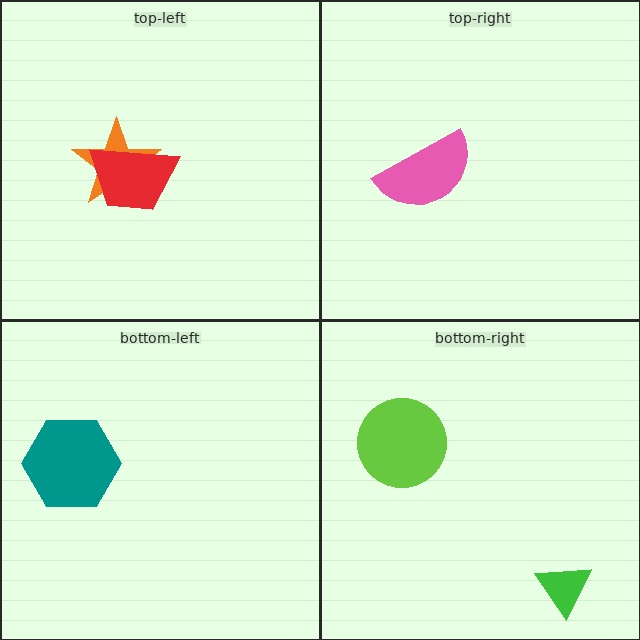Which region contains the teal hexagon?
The bottom-left region.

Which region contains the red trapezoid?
The top-left region.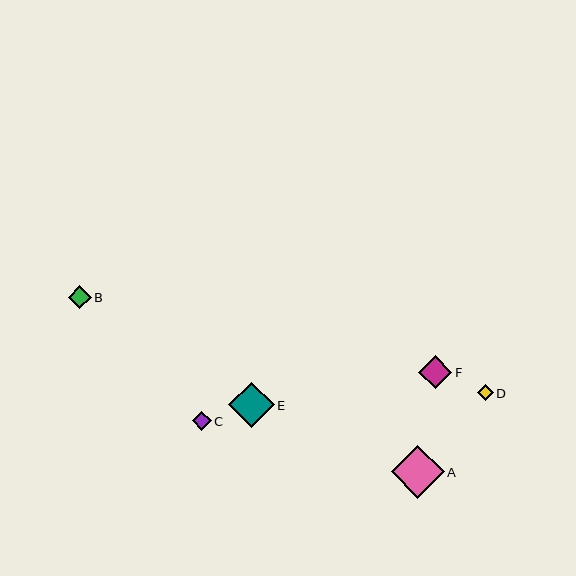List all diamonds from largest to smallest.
From largest to smallest: A, E, F, B, C, D.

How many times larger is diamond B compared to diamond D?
Diamond B is approximately 1.4 times the size of diamond D.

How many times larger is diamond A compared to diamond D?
Diamond A is approximately 3.3 times the size of diamond D.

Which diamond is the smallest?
Diamond D is the smallest with a size of approximately 16 pixels.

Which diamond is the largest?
Diamond A is the largest with a size of approximately 53 pixels.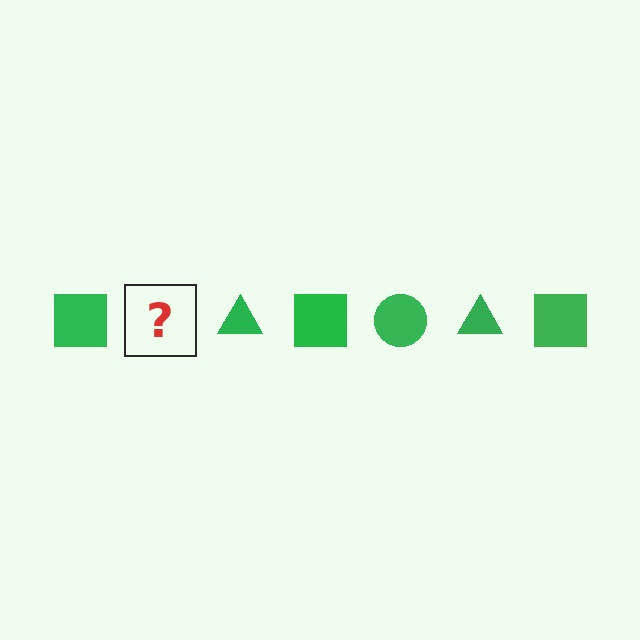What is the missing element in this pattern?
The missing element is a green circle.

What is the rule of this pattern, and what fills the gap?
The rule is that the pattern cycles through square, circle, triangle shapes in green. The gap should be filled with a green circle.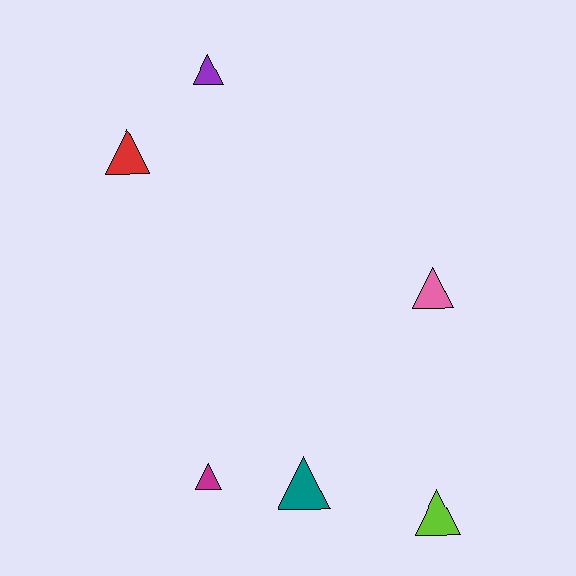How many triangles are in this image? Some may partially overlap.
There are 6 triangles.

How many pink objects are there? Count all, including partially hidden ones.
There is 1 pink object.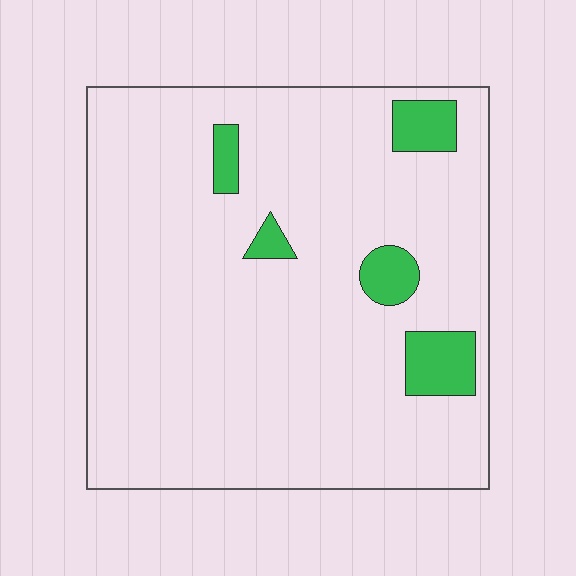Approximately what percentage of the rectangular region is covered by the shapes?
Approximately 10%.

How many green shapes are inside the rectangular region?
5.